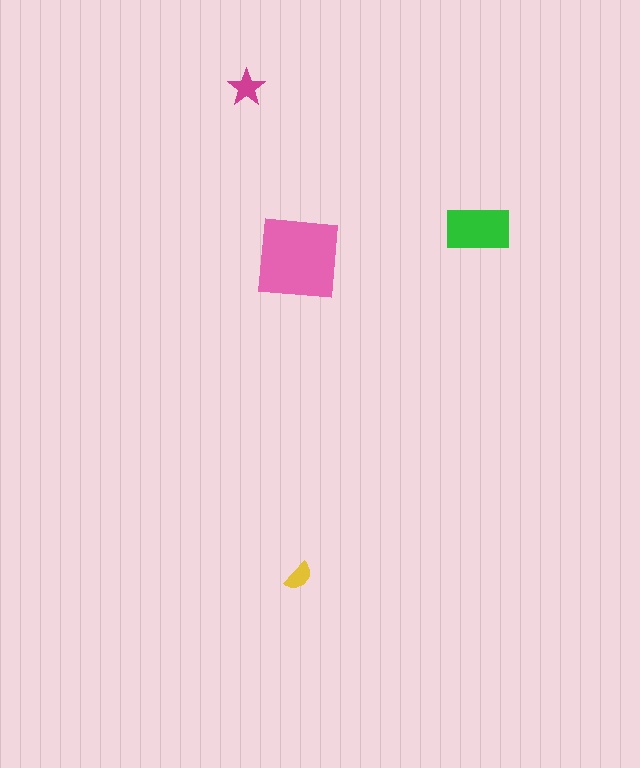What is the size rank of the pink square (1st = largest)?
1st.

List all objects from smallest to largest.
The yellow semicircle, the magenta star, the green rectangle, the pink square.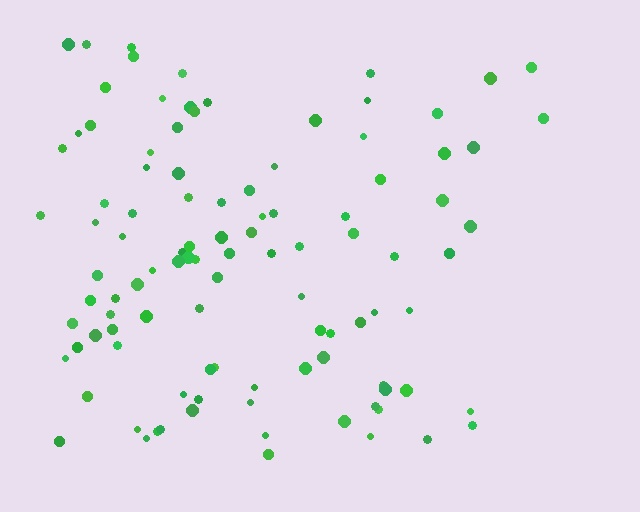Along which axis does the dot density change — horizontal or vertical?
Horizontal.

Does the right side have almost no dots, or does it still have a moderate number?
Still a moderate number, just noticeably fewer than the left.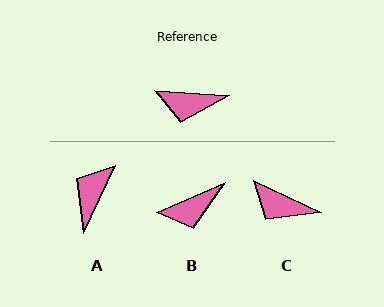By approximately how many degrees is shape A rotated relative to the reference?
Approximately 111 degrees clockwise.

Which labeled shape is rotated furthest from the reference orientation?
A, about 111 degrees away.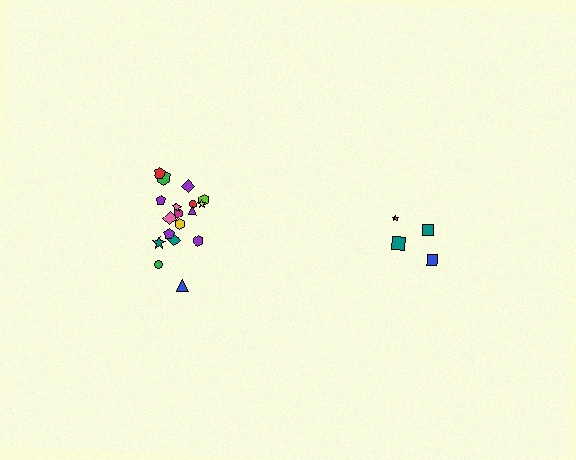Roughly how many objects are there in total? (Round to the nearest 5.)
Roughly 20 objects in total.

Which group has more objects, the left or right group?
The left group.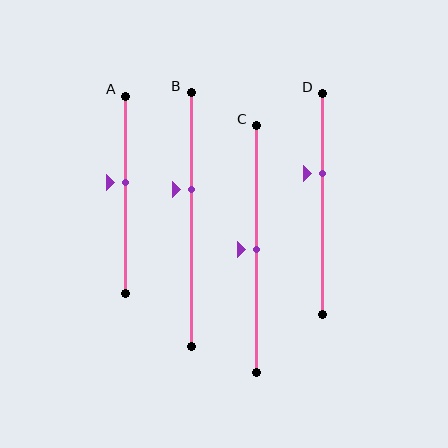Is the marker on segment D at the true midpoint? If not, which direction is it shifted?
No, the marker on segment D is shifted upward by about 14% of the segment length.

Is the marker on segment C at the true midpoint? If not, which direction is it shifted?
Yes, the marker on segment C is at the true midpoint.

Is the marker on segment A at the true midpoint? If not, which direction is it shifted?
No, the marker on segment A is shifted upward by about 6% of the segment length.